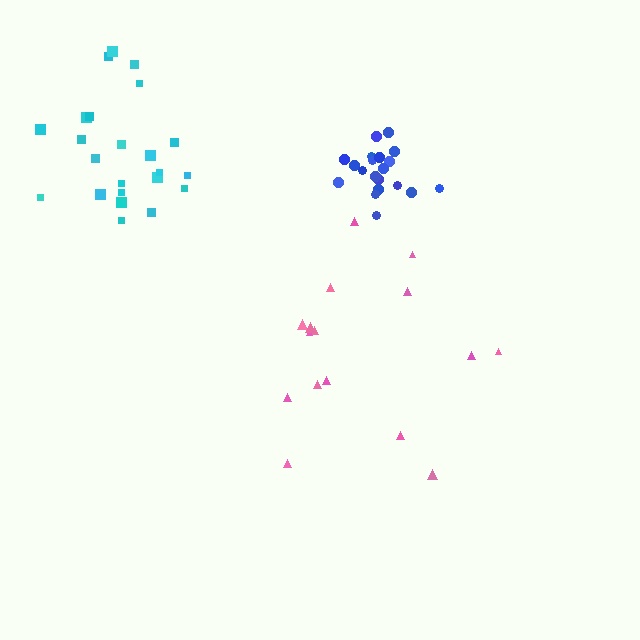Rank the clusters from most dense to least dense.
blue, cyan, pink.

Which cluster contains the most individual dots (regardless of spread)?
Cyan (23).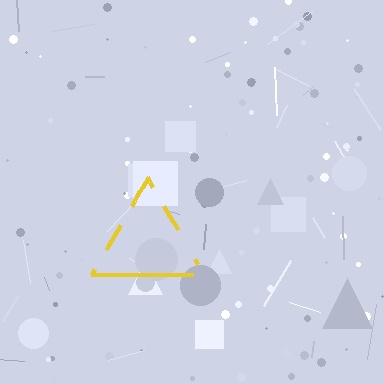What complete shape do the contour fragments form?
The contour fragments form a triangle.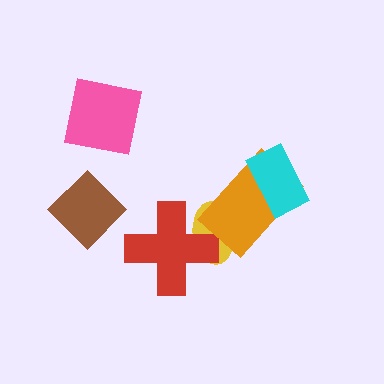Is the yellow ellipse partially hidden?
Yes, it is partially covered by another shape.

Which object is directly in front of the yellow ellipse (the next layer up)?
The red cross is directly in front of the yellow ellipse.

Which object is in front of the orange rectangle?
The cyan rectangle is in front of the orange rectangle.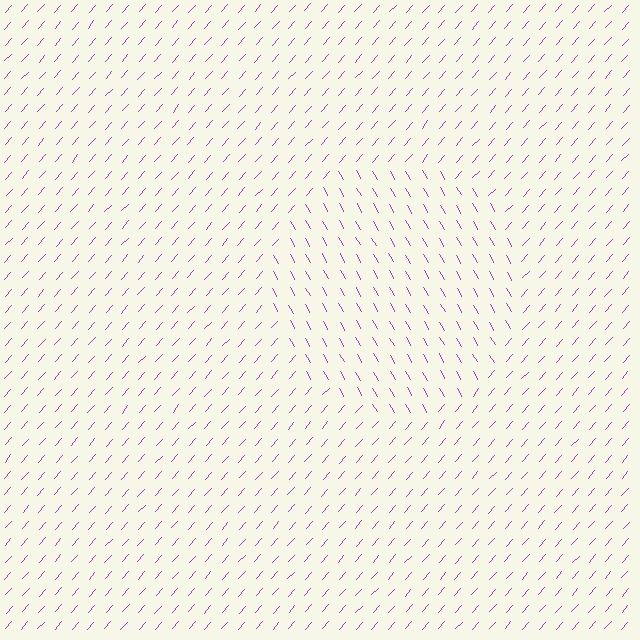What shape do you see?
I see a circle.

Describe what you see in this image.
The image is filled with small purple line segments. A circle region in the image has lines oriented differently from the surrounding lines, creating a visible texture boundary.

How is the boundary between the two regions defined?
The boundary is defined purely by a change in line orientation (approximately 71 degrees difference). All lines are the same color and thickness.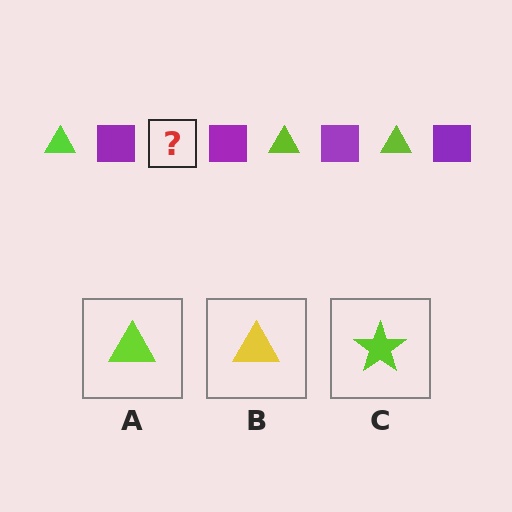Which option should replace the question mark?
Option A.